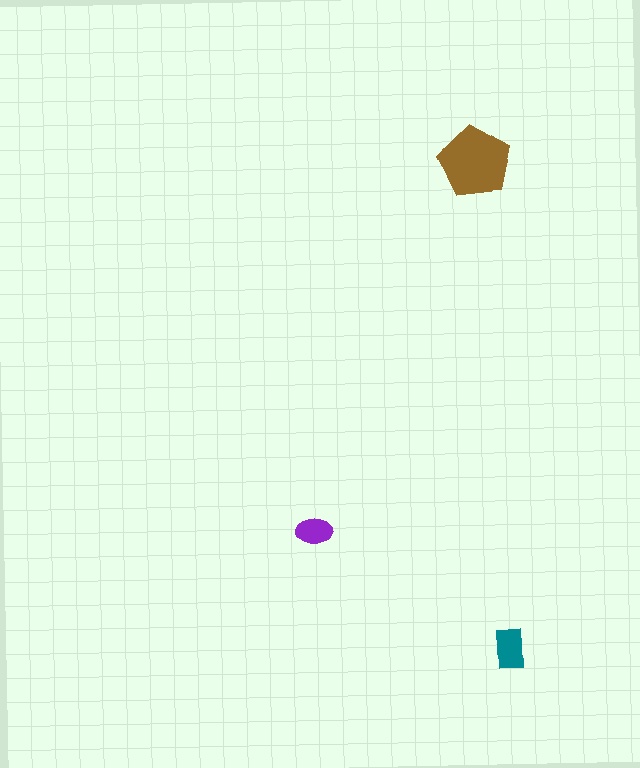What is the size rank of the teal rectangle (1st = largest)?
2nd.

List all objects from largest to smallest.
The brown pentagon, the teal rectangle, the purple ellipse.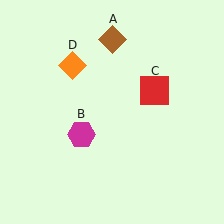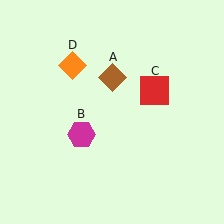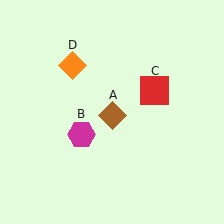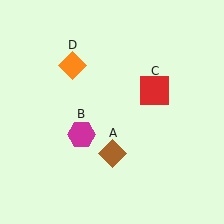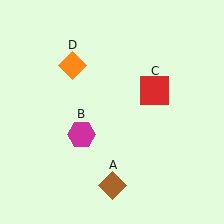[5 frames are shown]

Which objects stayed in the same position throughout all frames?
Magenta hexagon (object B) and red square (object C) and orange diamond (object D) remained stationary.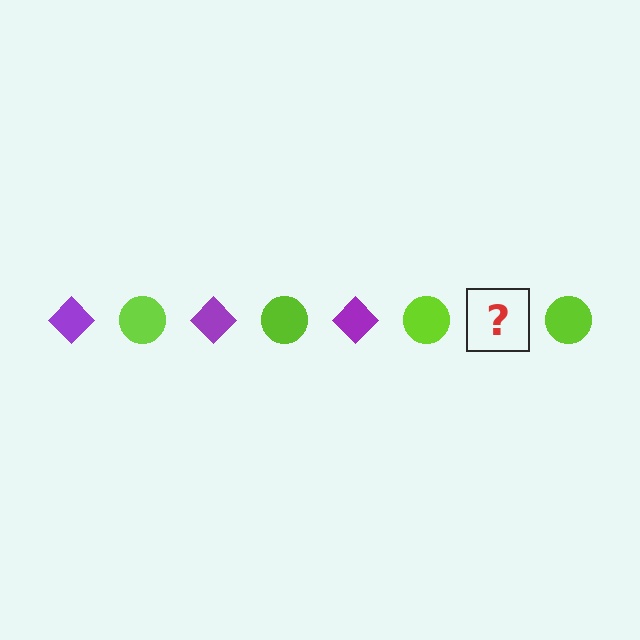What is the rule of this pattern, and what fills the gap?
The rule is that the pattern alternates between purple diamond and lime circle. The gap should be filled with a purple diamond.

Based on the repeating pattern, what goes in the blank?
The blank should be a purple diamond.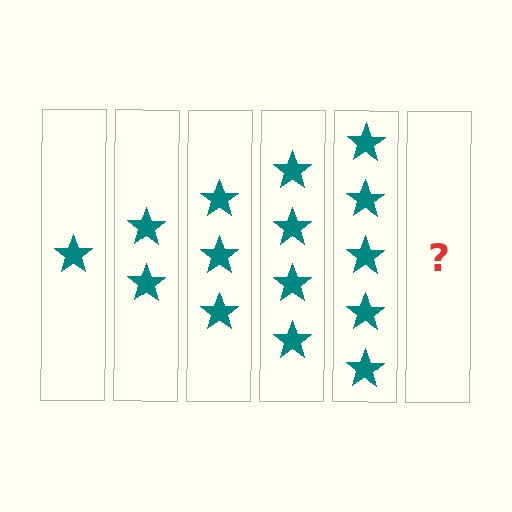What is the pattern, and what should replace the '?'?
The pattern is that each step adds one more star. The '?' should be 6 stars.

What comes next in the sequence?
The next element should be 6 stars.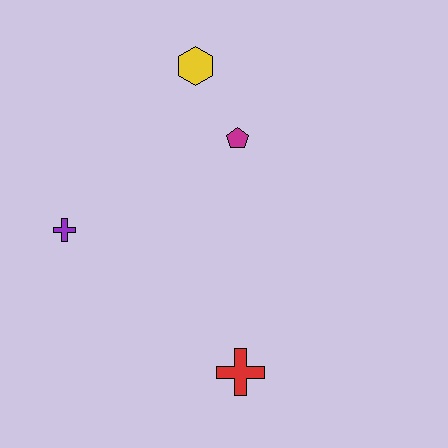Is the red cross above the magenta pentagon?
No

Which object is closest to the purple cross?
The magenta pentagon is closest to the purple cross.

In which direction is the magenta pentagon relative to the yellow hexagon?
The magenta pentagon is below the yellow hexagon.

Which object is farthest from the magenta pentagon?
The red cross is farthest from the magenta pentagon.